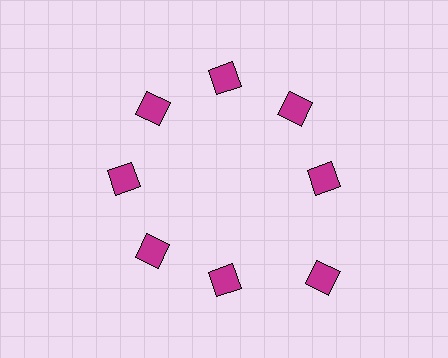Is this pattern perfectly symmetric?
No. The 8 magenta squares are arranged in a ring, but one element near the 4 o'clock position is pushed outward from the center, breaking the 8-fold rotational symmetry.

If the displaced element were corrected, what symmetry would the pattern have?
It would have 8-fold rotational symmetry — the pattern would map onto itself every 45 degrees.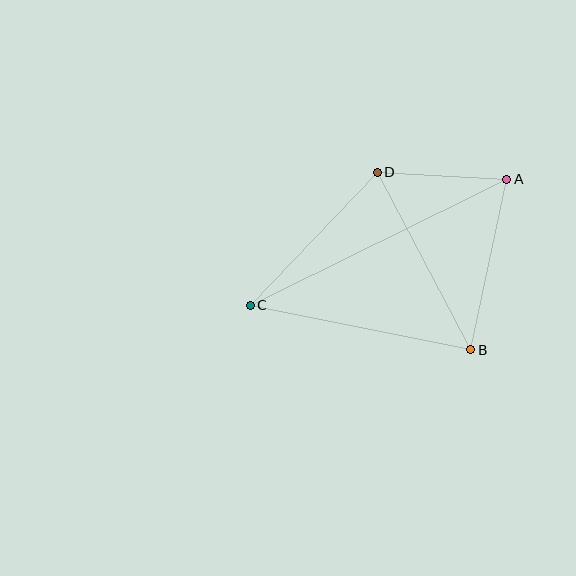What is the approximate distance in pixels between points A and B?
The distance between A and B is approximately 174 pixels.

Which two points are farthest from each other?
Points A and C are farthest from each other.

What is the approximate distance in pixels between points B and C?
The distance between B and C is approximately 225 pixels.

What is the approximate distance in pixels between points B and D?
The distance between B and D is approximately 200 pixels.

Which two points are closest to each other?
Points A and D are closest to each other.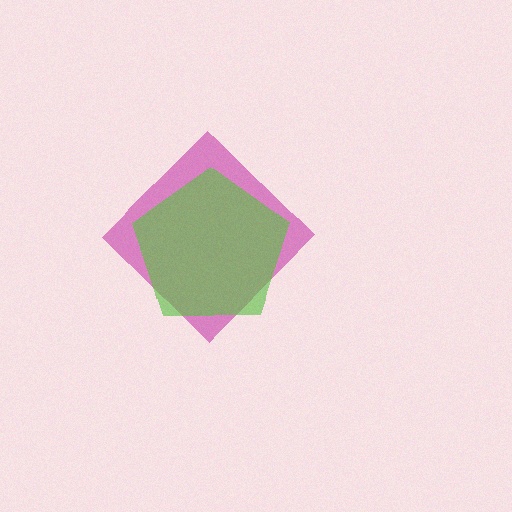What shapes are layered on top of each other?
The layered shapes are: a magenta diamond, a lime pentagon.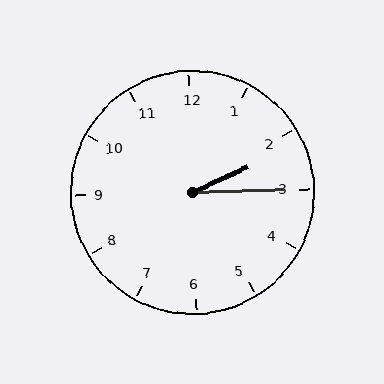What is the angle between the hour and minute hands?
Approximately 22 degrees.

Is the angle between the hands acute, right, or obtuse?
It is acute.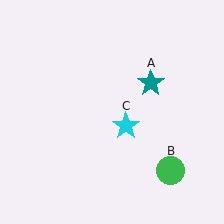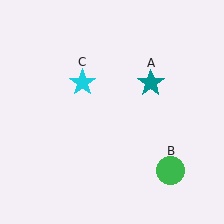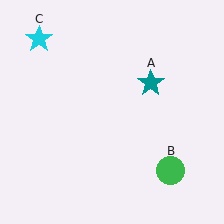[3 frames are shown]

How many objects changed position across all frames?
1 object changed position: cyan star (object C).